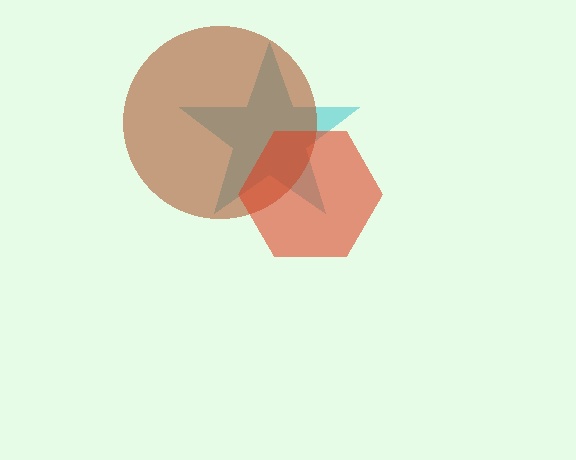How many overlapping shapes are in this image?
There are 3 overlapping shapes in the image.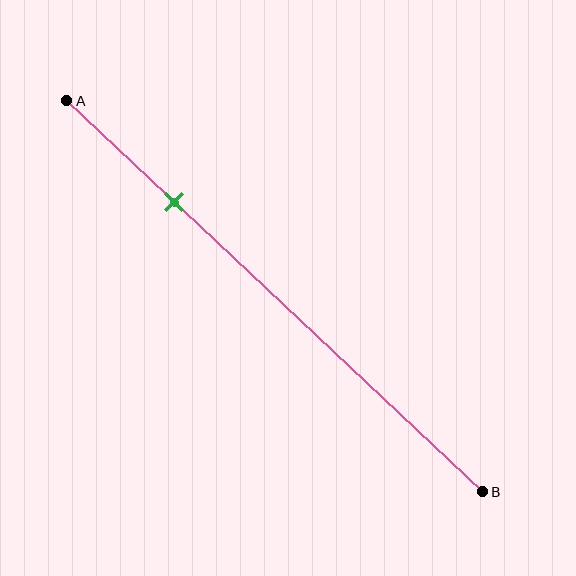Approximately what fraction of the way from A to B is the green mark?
The green mark is approximately 25% of the way from A to B.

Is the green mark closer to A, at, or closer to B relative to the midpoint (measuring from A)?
The green mark is closer to point A than the midpoint of segment AB.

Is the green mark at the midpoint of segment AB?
No, the mark is at about 25% from A, not at the 50% midpoint.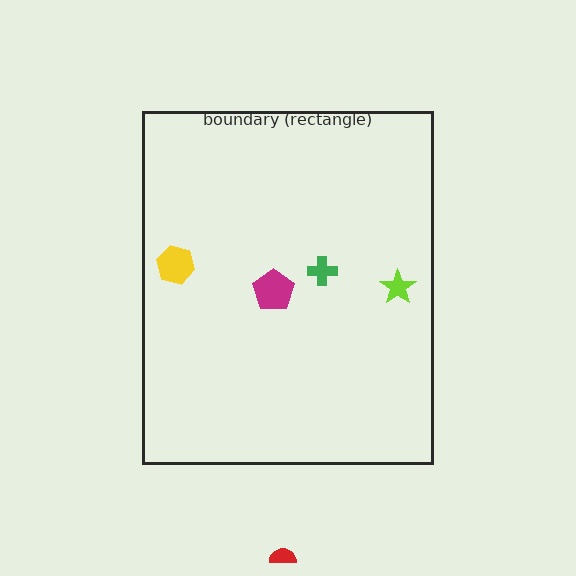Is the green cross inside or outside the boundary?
Inside.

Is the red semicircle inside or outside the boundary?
Outside.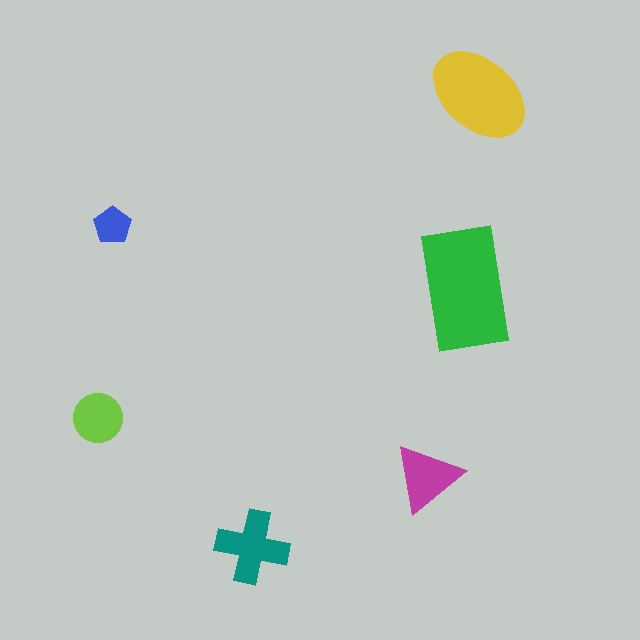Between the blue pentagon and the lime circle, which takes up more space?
The lime circle.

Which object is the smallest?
The blue pentagon.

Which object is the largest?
The green rectangle.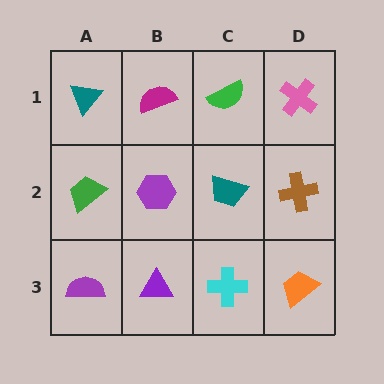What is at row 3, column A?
A purple semicircle.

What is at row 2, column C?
A teal trapezoid.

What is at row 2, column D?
A brown cross.